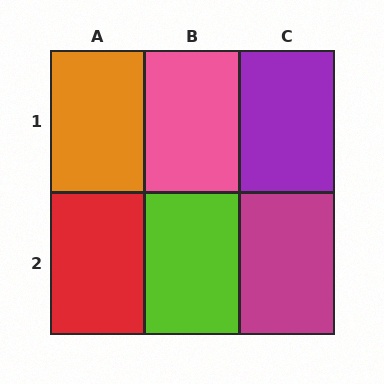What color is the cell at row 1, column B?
Pink.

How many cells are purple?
1 cell is purple.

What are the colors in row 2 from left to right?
Red, lime, magenta.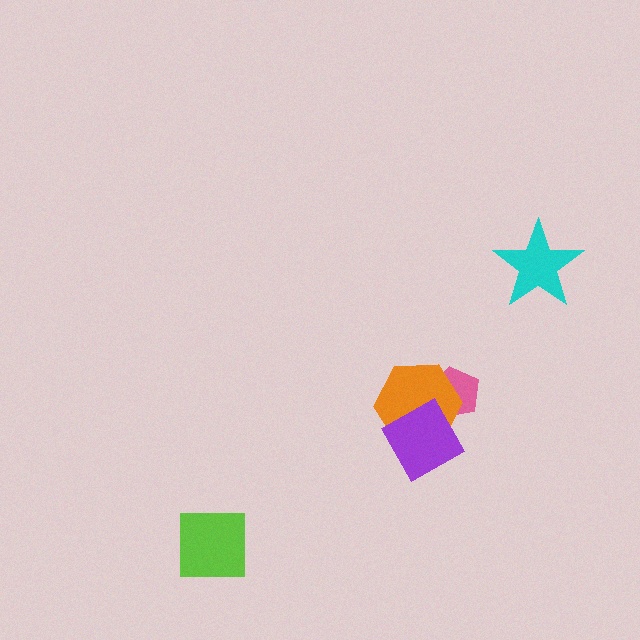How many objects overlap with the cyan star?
0 objects overlap with the cyan star.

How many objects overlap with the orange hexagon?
2 objects overlap with the orange hexagon.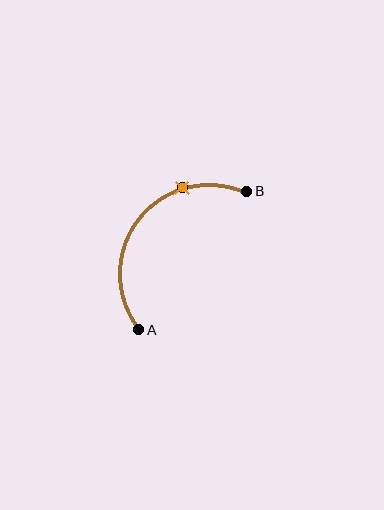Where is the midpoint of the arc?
The arc midpoint is the point on the curve farthest from the straight line joining A and B. It sits above and to the left of that line.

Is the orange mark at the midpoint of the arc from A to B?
No. The orange mark lies on the arc but is closer to endpoint B. The arc midpoint would be at the point on the curve equidistant along the arc from both A and B.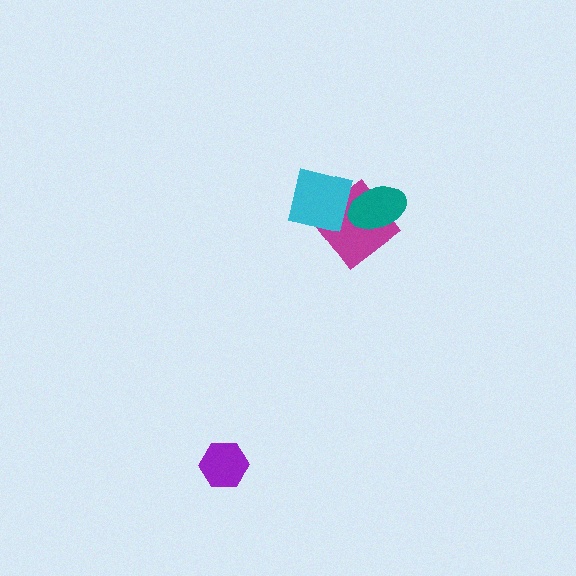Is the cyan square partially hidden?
No, no other shape covers it.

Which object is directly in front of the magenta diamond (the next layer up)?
The teal ellipse is directly in front of the magenta diamond.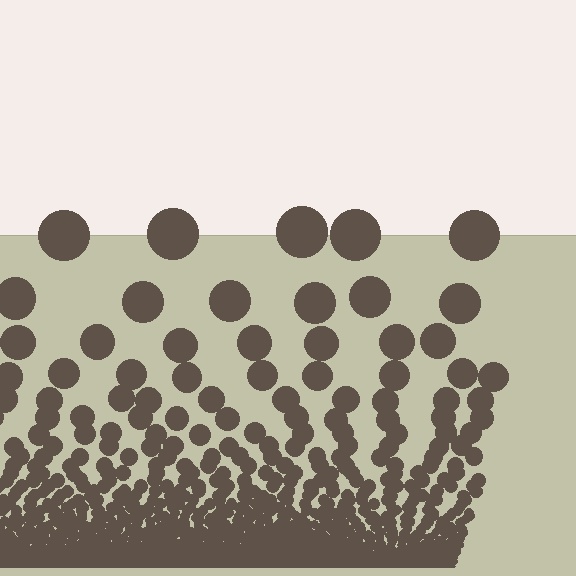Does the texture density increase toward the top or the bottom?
Density increases toward the bottom.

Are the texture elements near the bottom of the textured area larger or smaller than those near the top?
Smaller. The gradient is inverted — elements near the bottom are smaller and denser.